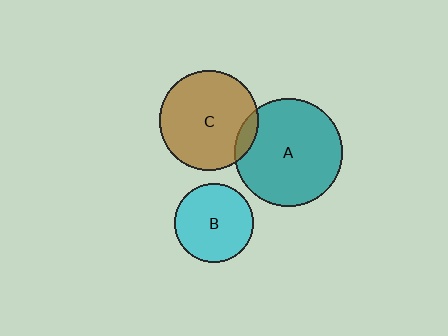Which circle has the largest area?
Circle A (teal).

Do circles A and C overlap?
Yes.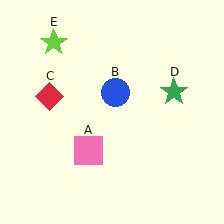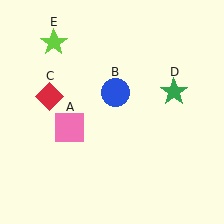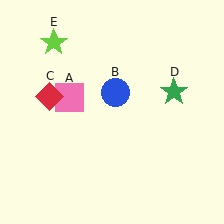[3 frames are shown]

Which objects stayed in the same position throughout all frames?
Blue circle (object B) and red diamond (object C) and green star (object D) and lime star (object E) remained stationary.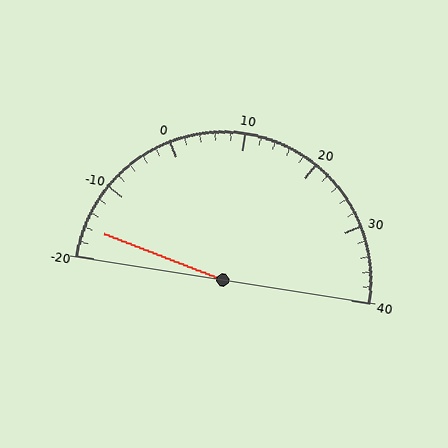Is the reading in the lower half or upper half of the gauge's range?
The reading is in the lower half of the range (-20 to 40).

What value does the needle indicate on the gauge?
The needle indicates approximately -16.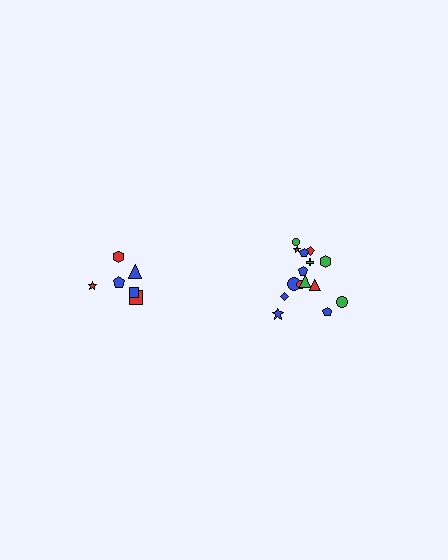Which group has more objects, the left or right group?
The right group.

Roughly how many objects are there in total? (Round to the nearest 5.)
Roughly 20 objects in total.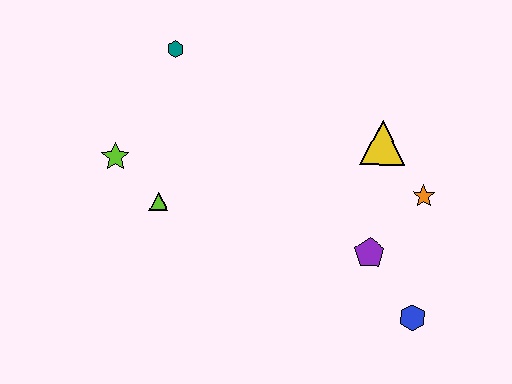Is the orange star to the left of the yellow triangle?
No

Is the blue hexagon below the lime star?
Yes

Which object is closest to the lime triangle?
The lime star is closest to the lime triangle.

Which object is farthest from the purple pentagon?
The teal hexagon is farthest from the purple pentagon.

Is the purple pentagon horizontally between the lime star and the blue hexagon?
Yes